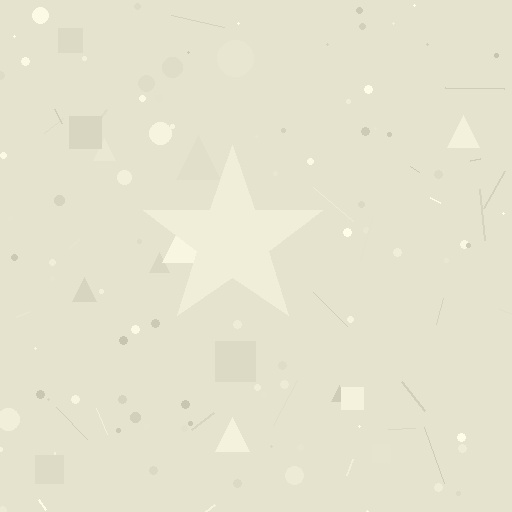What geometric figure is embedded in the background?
A star is embedded in the background.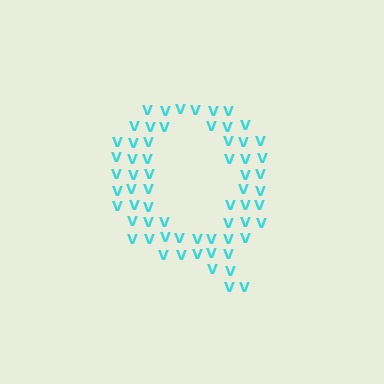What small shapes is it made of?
It is made of small letter V's.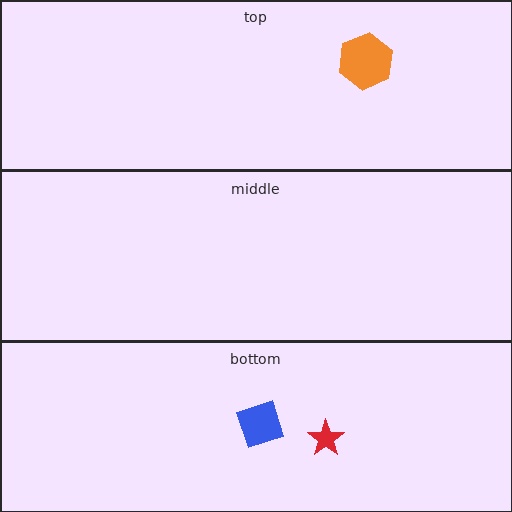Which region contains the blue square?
The bottom region.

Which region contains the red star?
The bottom region.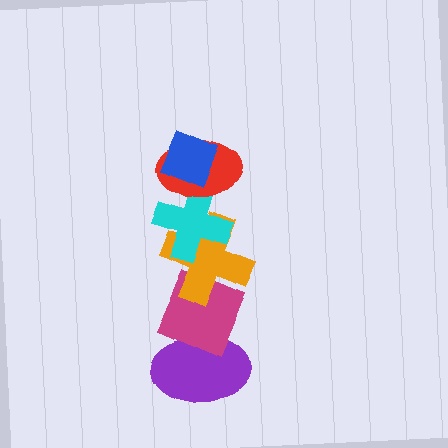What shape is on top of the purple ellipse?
The magenta diamond is on top of the purple ellipse.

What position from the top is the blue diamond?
The blue diamond is 1st from the top.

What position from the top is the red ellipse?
The red ellipse is 2nd from the top.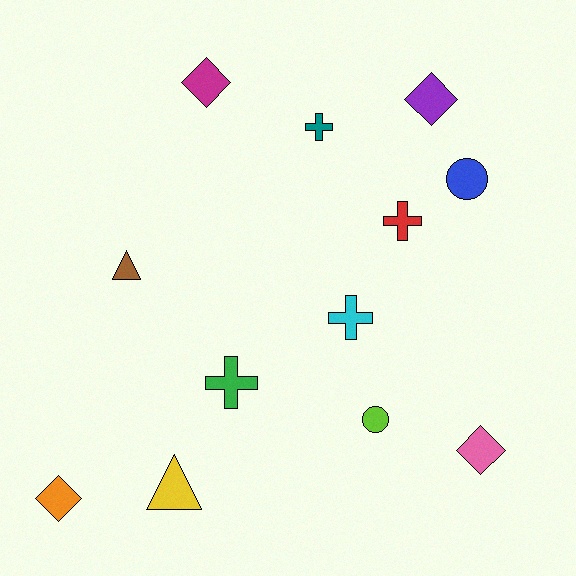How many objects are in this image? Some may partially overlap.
There are 12 objects.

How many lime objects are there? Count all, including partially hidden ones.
There is 1 lime object.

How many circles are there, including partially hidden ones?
There are 2 circles.